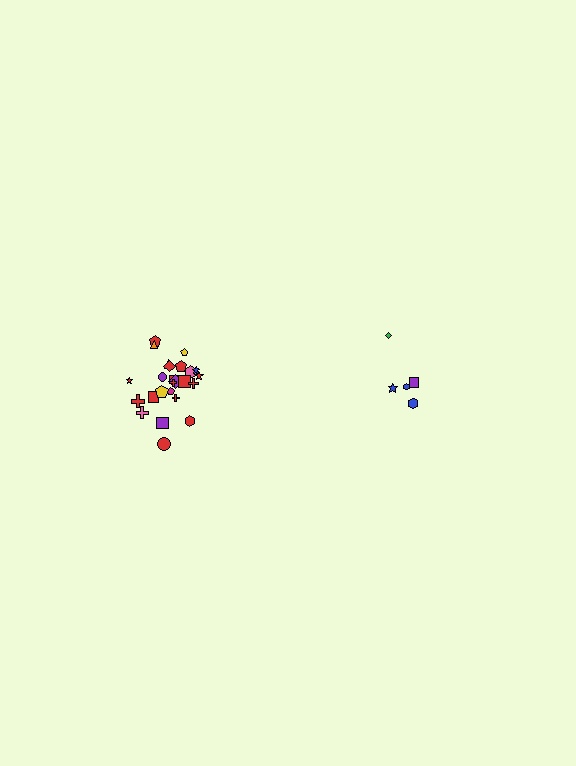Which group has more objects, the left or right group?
The left group.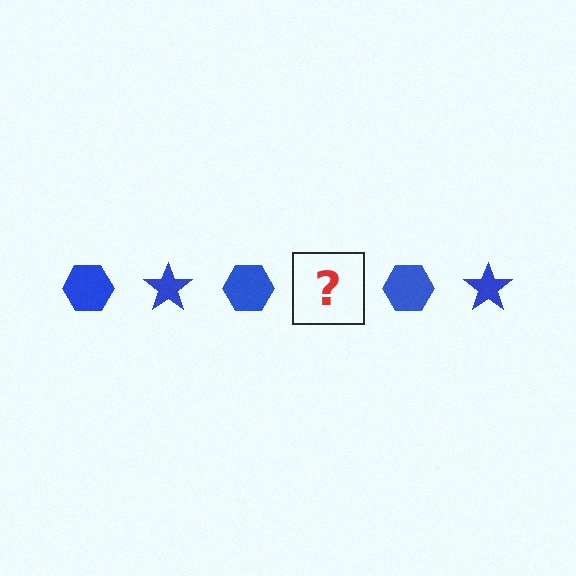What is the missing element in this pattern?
The missing element is a blue star.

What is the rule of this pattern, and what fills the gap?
The rule is that the pattern cycles through hexagon, star shapes in blue. The gap should be filled with a blue star.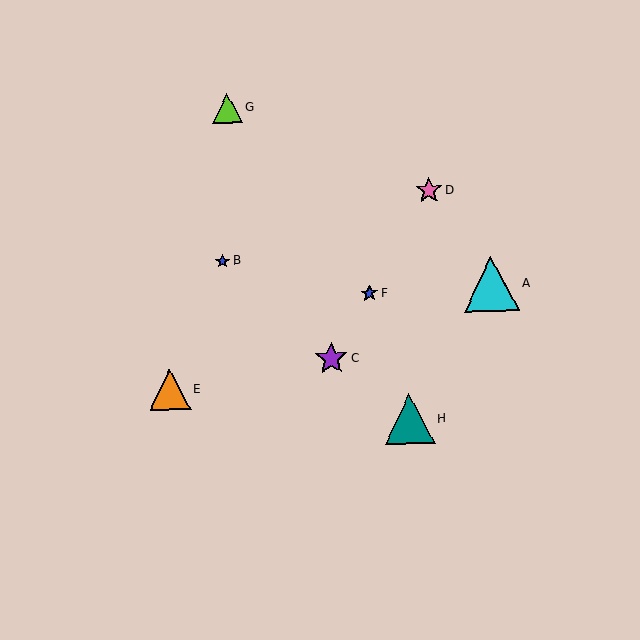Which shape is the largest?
The cyan triangle (labeled A) is the largest.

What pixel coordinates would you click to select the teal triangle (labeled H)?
Click at (409, 419) to select the teal triangle H.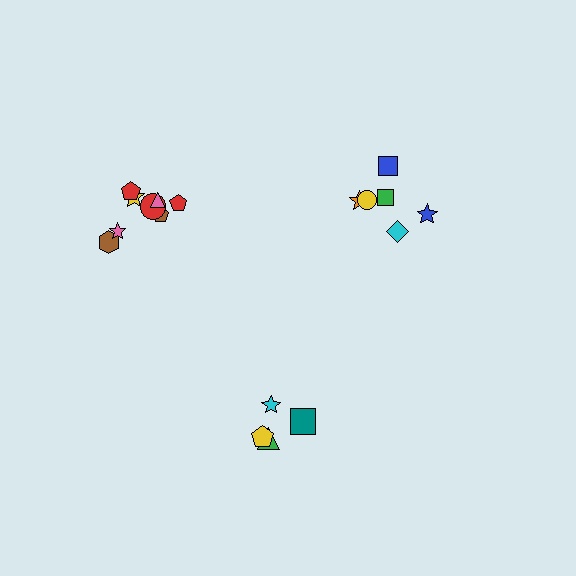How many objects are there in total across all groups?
There are 18 objects.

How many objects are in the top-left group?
There are 8 objects.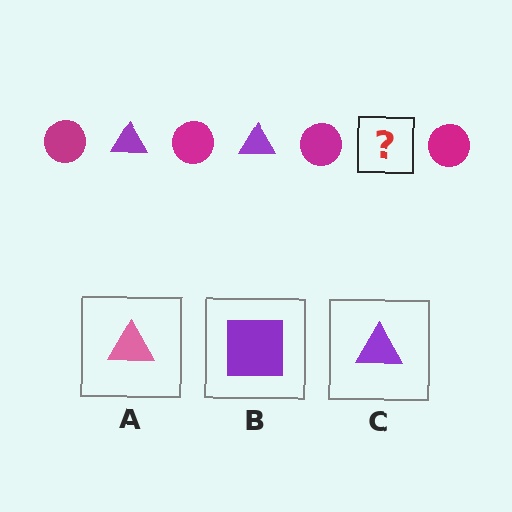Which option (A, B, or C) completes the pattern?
C.